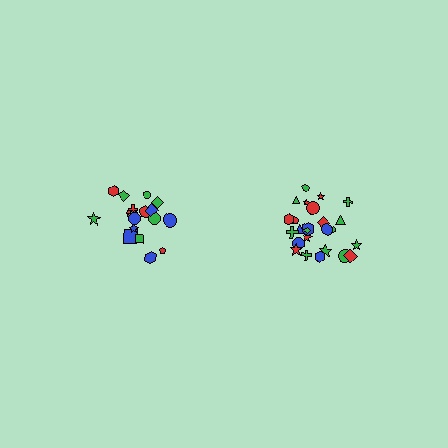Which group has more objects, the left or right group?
The right group.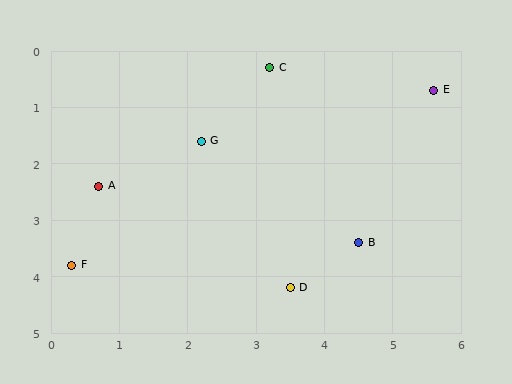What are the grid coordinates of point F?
Point F is at approximately (0.3, 3.8).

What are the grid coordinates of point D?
Point D is at approximately (3.5, 4.2).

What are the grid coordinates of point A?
Point A is at approximately (0.7, 2.4).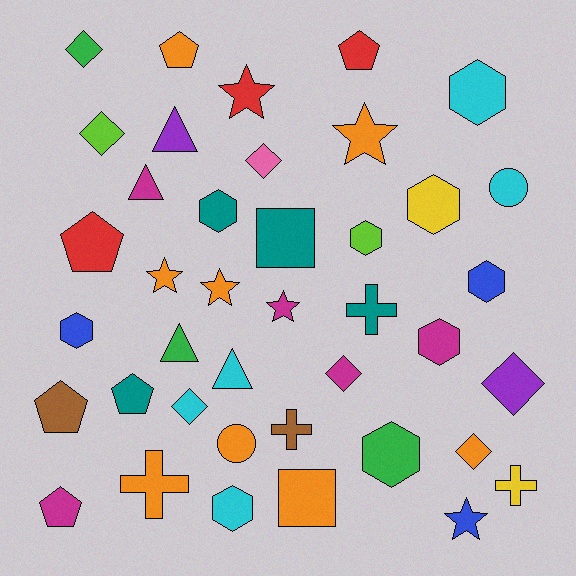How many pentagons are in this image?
There are 6 pentagons.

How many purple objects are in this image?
There are 2 purple objects.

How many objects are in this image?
There are 40 objects.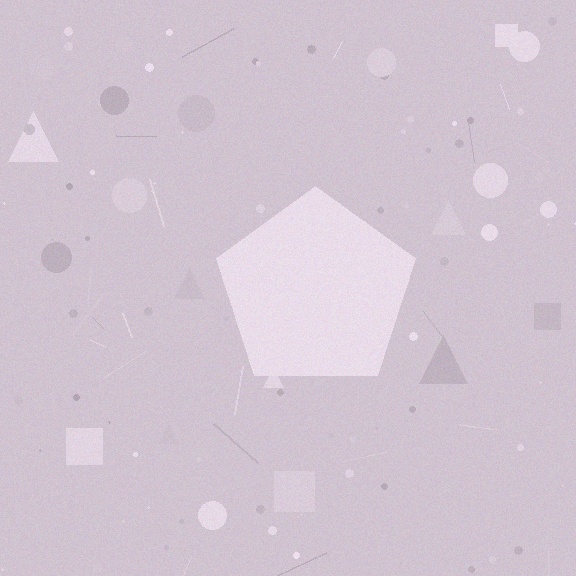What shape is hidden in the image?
A pentagon is hidden in the image.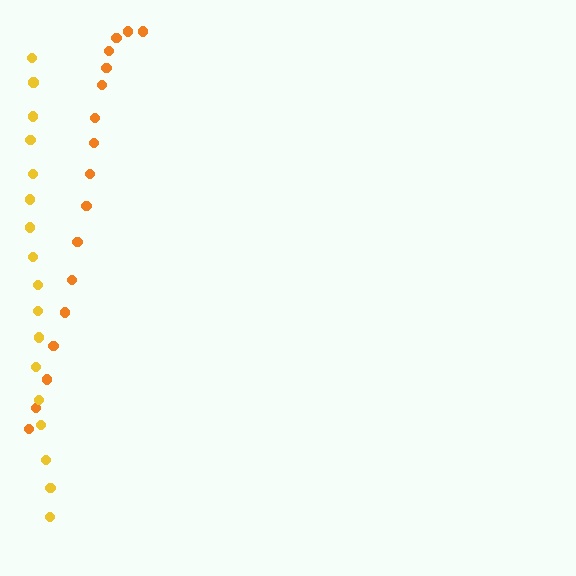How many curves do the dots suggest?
There are 2 distinct paths.